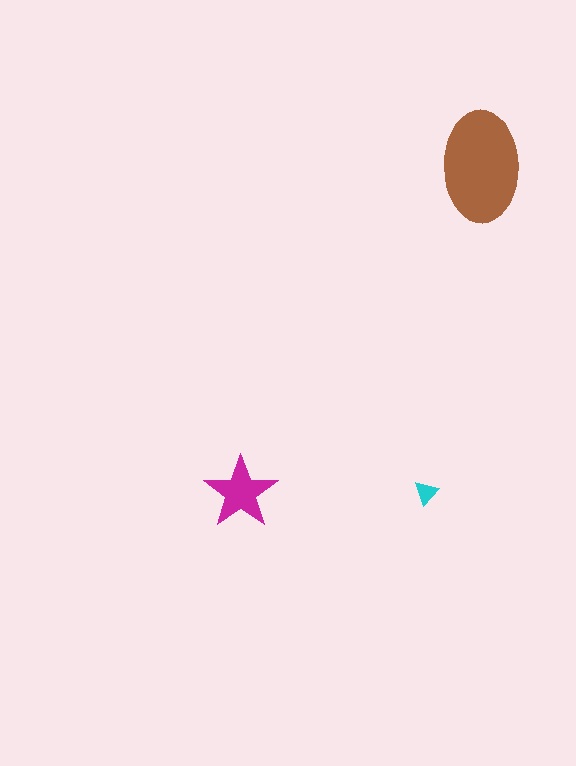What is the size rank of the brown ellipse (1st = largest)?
1st.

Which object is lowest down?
The magenta star is bottommost.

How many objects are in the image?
There are 3 objects in the image.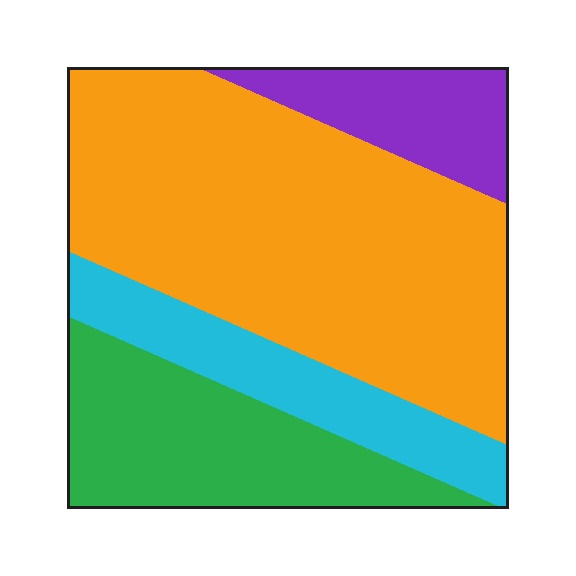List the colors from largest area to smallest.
From largest to smallest: orange, green, cyan, purple.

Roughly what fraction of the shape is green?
Green covers roughly 20% of the shape.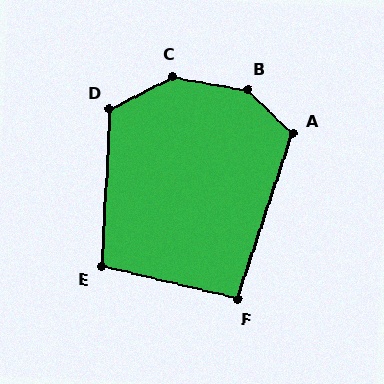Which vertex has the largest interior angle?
B, at approximately 145 degrees.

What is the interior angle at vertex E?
Approximately 101 degrees (obtuse).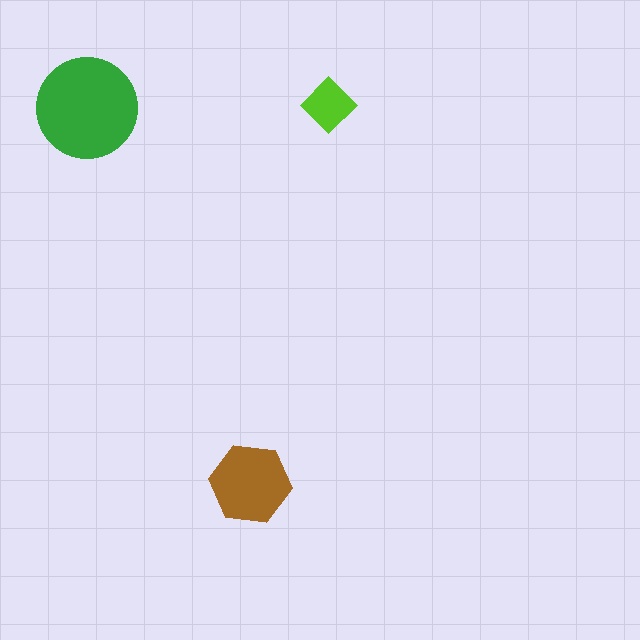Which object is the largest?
The green circle.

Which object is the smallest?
The lime diamond.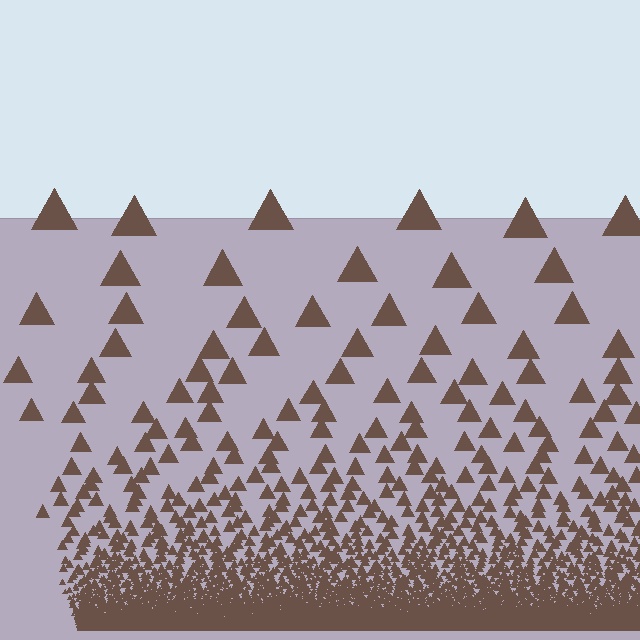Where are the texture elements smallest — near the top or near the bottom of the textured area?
Near the bottom.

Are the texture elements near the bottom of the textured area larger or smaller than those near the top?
Smaller. The gradient is inverted — elements near the bottom are smaller and denser.